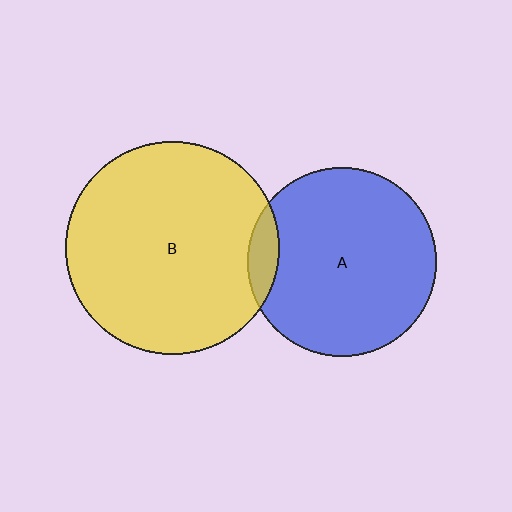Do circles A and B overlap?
Yes.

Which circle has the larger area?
Circle B (yellow).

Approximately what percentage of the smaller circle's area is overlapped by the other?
Approximately 10%.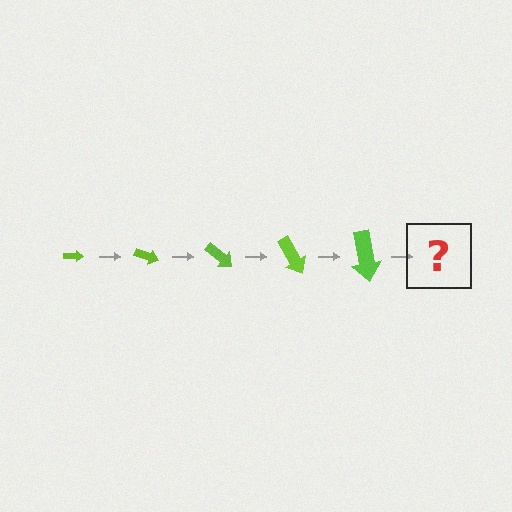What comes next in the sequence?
The next element should be an arrow, larger than the previous one and rotated 100 degrees from the start.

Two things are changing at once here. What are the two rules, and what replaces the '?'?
The two rules are that the arrow grows larger each step and it rotates 20 degrees each step. The '?' should be an arrow, larger than the previous one and rotated 100 degrees from the start.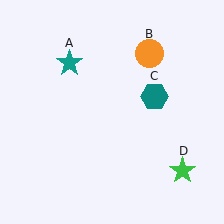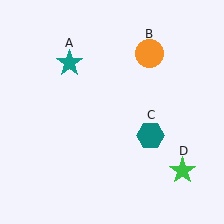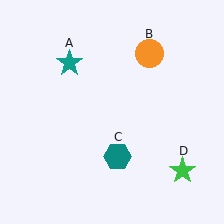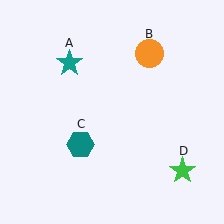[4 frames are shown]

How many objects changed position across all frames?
1 object changed position: teal hexagon (object C).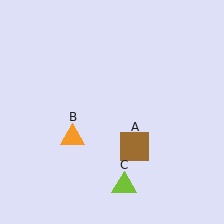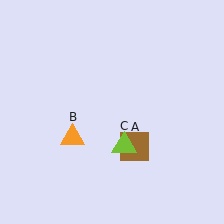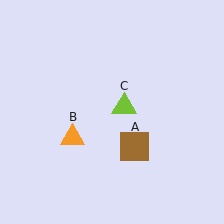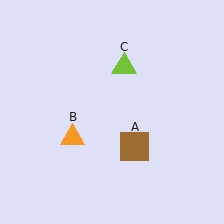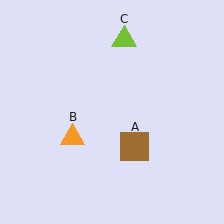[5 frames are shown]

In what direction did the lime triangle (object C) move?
The lime triangle (object C) moved up.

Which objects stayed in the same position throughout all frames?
Brown square (object A) and orange triangle (object B) remained stationary.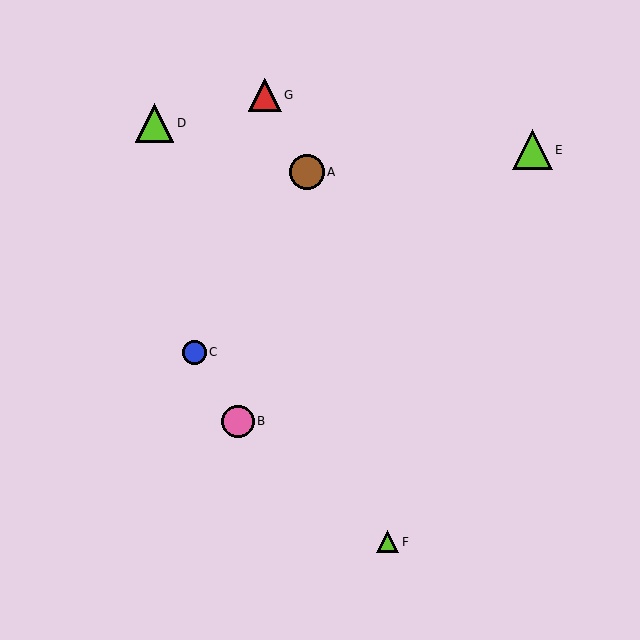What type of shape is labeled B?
Shape B is a pink circle.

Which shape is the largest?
The lime triangle (labeled E) is the largest.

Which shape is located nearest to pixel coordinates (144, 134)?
The lime triangle (labeled D) at (154, 123) is nearest to that location.